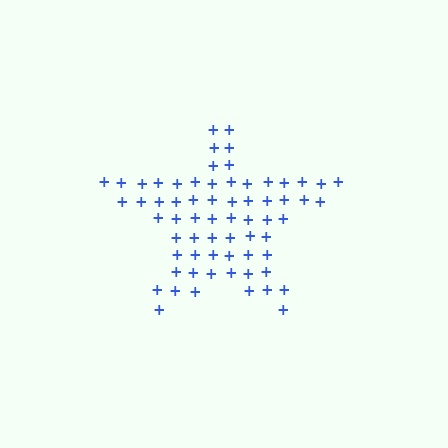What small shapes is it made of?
It is made of small plus signs.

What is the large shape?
The large shape is a star.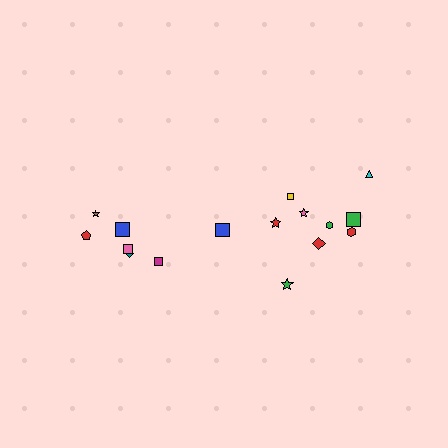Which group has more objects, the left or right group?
The right group.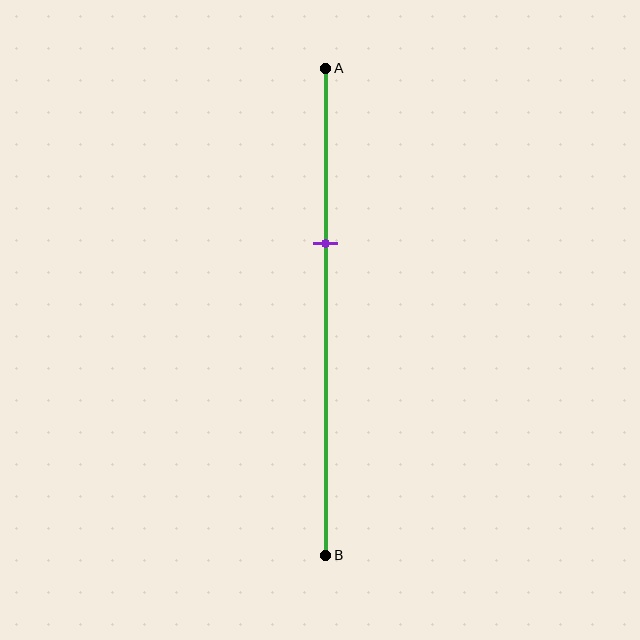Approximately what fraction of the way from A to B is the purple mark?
The purple mark is approximately 35% of the way from A to B.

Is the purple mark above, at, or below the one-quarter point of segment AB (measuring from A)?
The purple mark is below the one-quarter point of segment AB.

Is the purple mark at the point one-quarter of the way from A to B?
No, the mark is at about 35% from A, not at the 25% one-quarter point.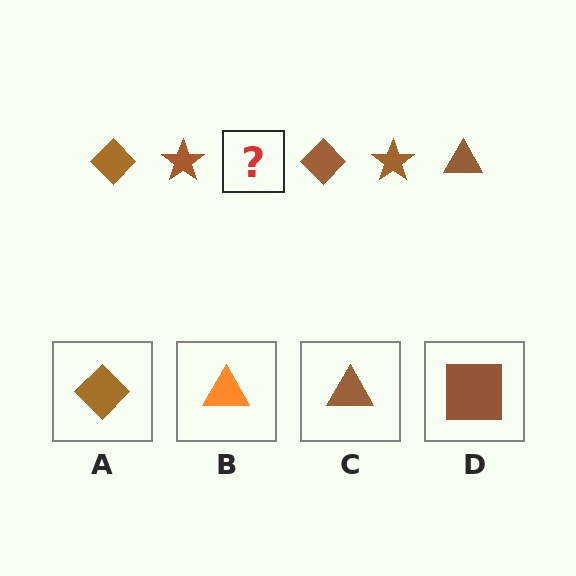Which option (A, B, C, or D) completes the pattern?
C.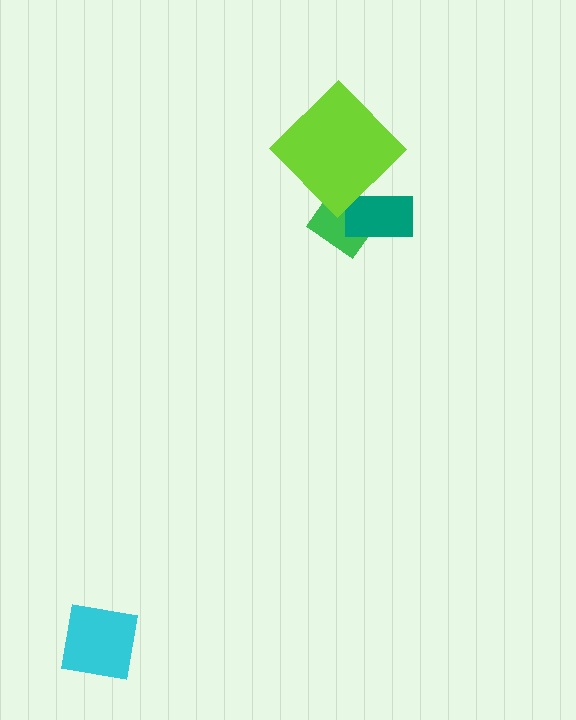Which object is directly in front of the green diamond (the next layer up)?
The teal rectangle is directly in front of the green diamond.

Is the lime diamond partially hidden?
No, no other shape covers it.